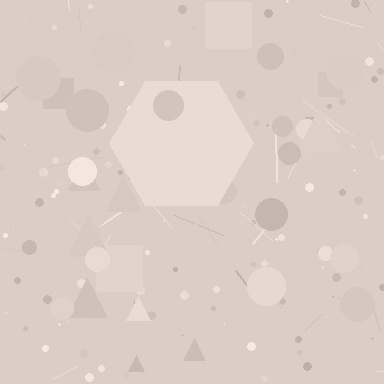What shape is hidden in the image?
A hexagon is hidden in the image.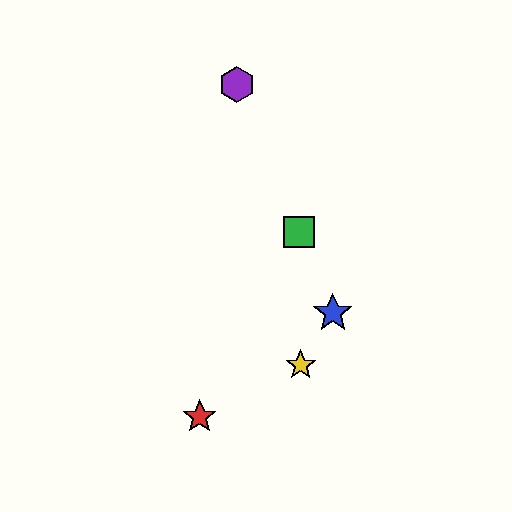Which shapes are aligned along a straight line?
The blue star, the green square, the purple hexagon are aligned along a straight line.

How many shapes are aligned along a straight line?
3 shapes (the blue star, the green square, the purple hexagon) are aligned along a straight line.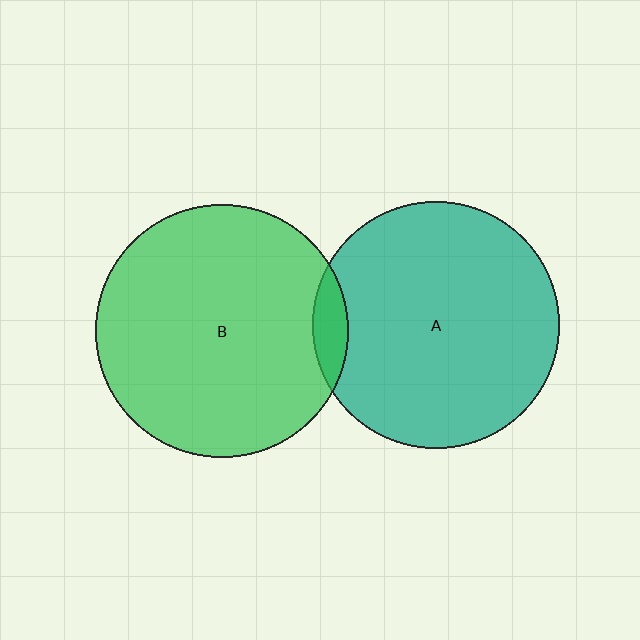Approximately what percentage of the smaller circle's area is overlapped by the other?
Approximately 5%.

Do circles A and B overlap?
Yes.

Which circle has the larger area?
Circle B (green).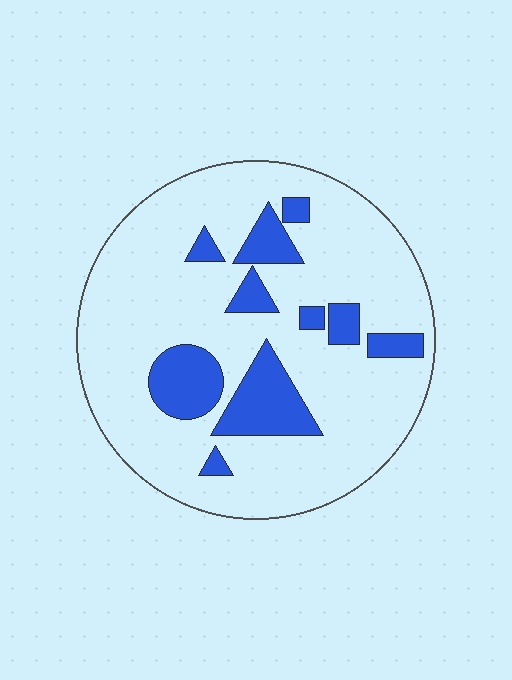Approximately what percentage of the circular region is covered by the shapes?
Approximately 20%.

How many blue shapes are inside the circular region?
10.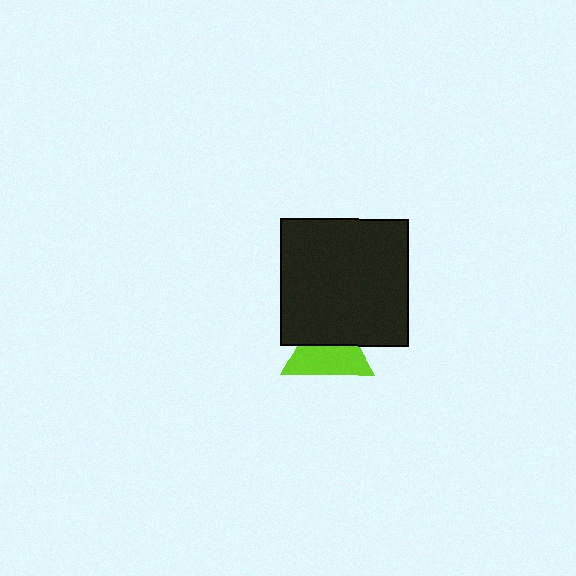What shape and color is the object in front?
The object in front is a black square.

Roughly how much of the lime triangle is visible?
About half of it is visible (roughly 59%).